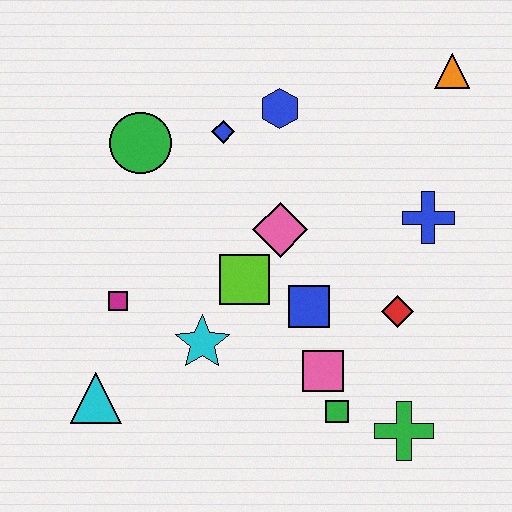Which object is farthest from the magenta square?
The orange triangle is farthest from the magenta square.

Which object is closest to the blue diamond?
The blue hexagon is closest to the blue diamond.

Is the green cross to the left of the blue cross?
Yes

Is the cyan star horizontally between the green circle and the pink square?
Yes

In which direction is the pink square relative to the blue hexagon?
The pink square is below the blue hexagon.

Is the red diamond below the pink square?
No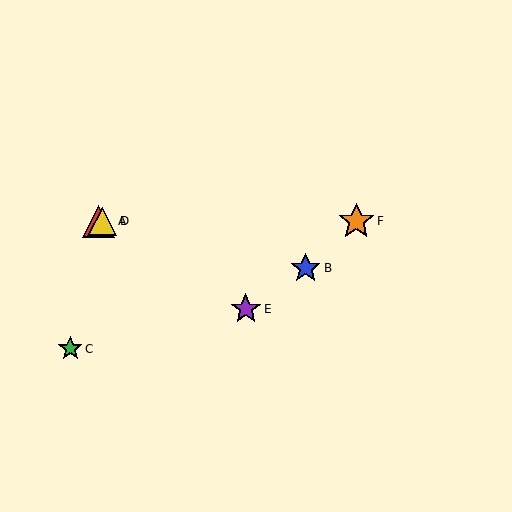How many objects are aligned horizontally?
3 objects (A, D, F) are aligned horizontally.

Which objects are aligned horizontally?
Objects A, D, F are aligned horizontally.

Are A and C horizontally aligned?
No, A is at y≈221 and C is at y≈349.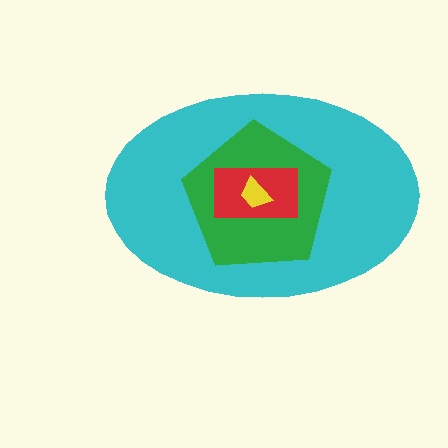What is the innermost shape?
The yellow trapezoid.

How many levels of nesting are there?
4.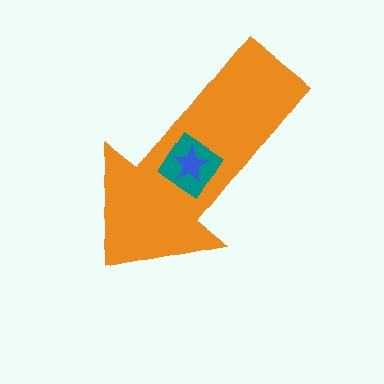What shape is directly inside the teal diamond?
The blue star.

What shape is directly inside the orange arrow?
The teal diamond.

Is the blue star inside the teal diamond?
Yes.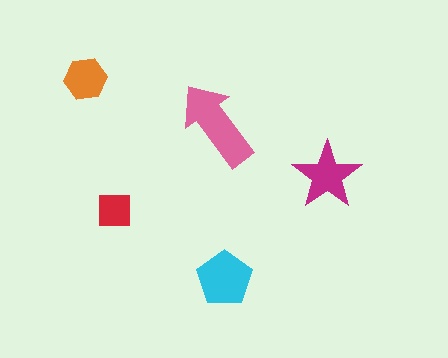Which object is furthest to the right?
The magenta star is rightmost.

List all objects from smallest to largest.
The red square, the orange hexagon, the magenta star, the cyan pentagon, the pink arrow.